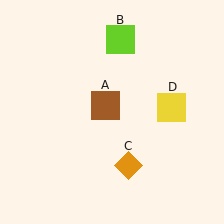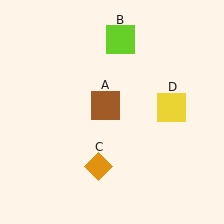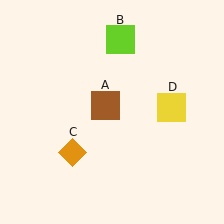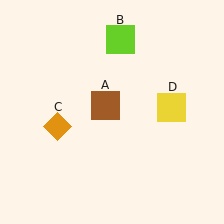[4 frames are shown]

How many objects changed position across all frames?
1 object changed position: orange diamond (object C).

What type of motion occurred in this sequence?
The orange diamond (object C) rotated clockwise around the center of the scene.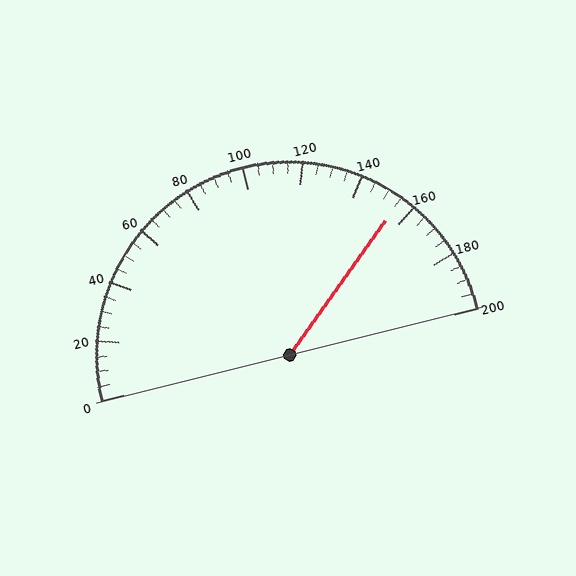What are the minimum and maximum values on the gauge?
The gauge ranges from 0 to 200.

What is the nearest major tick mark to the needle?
The nearest major tick mark is 160.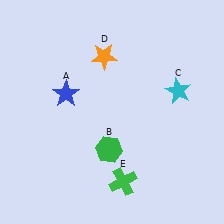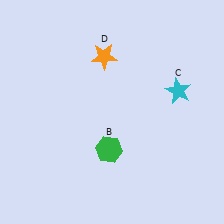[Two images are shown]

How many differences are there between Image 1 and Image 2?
There are 2 differences between the two images.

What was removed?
The green cross (E), the blue star (A) were removed in Image 2.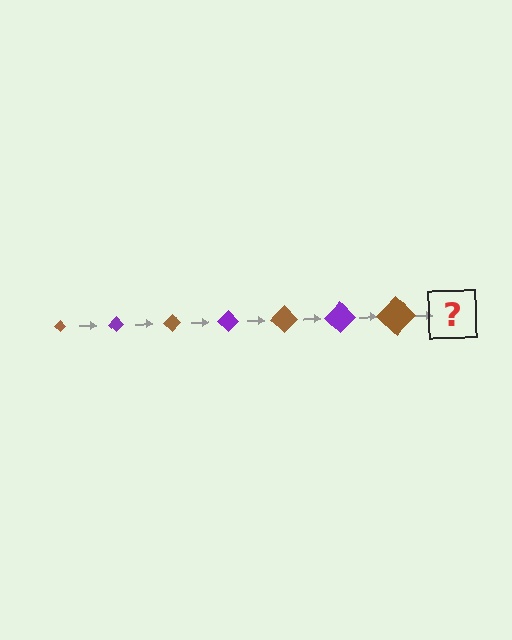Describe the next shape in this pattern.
It should be a purple diamond, larger than the previous one.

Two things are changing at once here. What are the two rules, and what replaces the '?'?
The two rules are that the diamond grows larger each step and the color cycles through brown and purple. The '?' should be a purple diamond, larger than the previous one.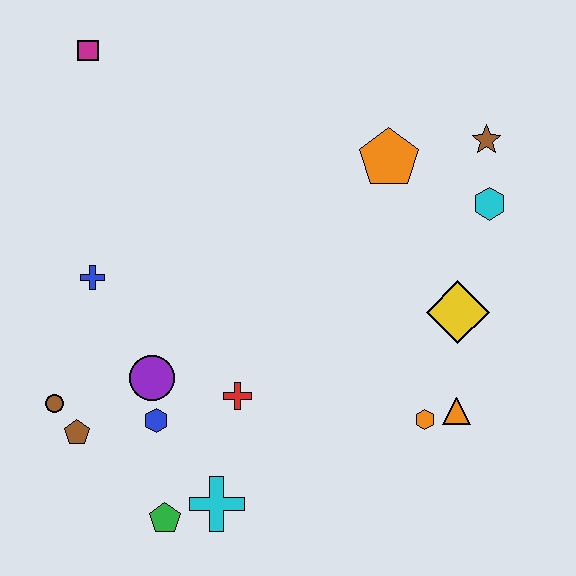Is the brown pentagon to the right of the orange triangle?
No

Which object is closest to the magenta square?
The blue cross is closest to the magenta square.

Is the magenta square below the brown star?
No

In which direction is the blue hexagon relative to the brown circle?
The blue hexagon is to the right of the brown circle.